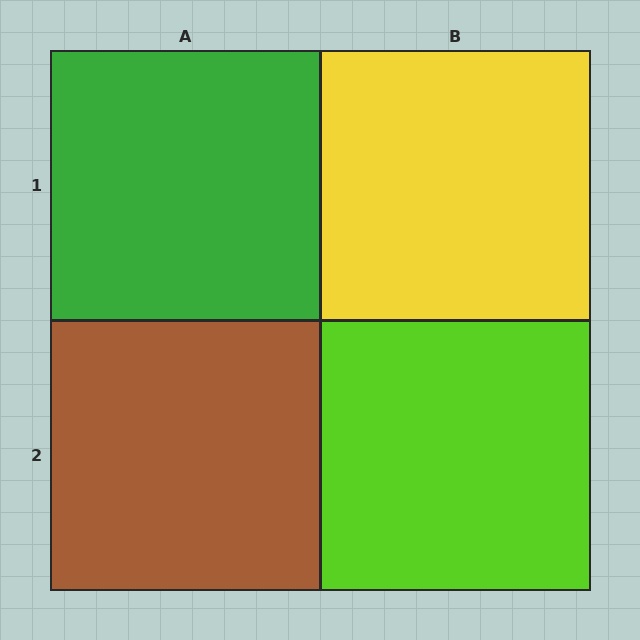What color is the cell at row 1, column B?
Yellow.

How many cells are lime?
1 cell is lime.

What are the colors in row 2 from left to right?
Brown, lime.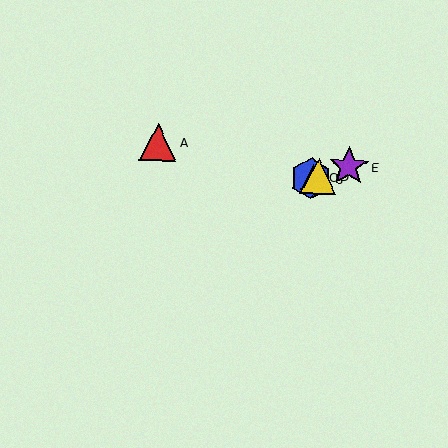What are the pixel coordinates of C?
Object C is at (313, 178).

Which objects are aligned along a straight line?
Objects B, C, D, E are aligned along a straight line.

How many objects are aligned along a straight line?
4 objects (B, C, D, E) are aligned along a straight line.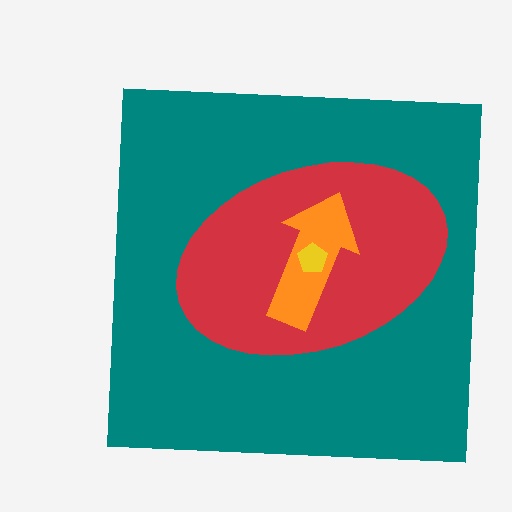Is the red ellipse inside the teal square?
Yes.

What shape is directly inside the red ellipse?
The orange arrow.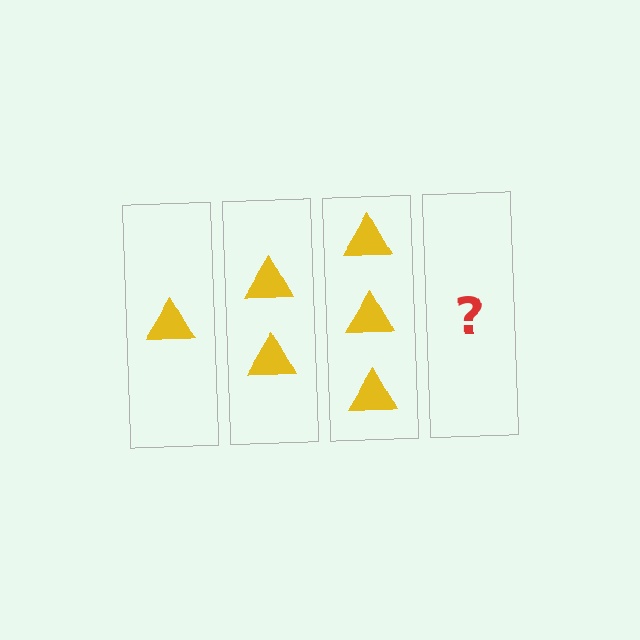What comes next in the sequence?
The next element should be 4 triangles.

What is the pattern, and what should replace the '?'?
The pattern is that each step adds one more triangle. The '?' should be 4 triangles.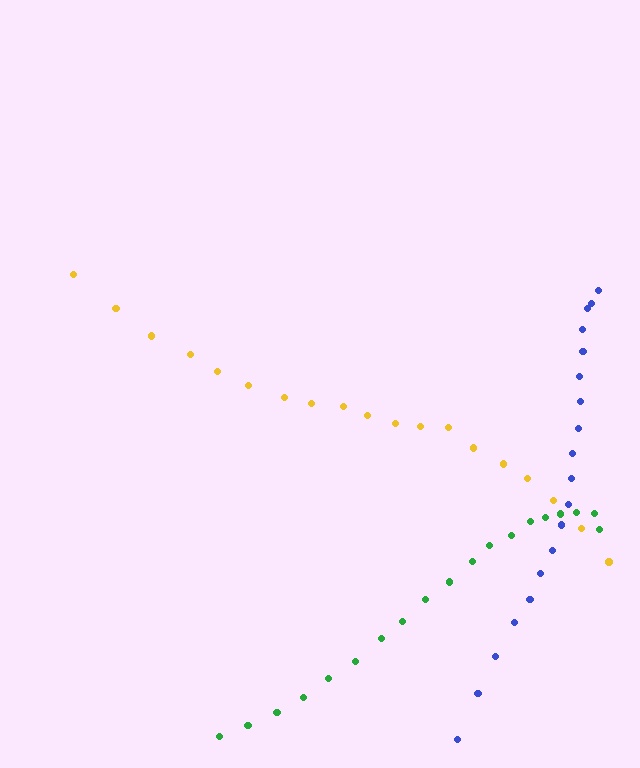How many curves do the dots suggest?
There are 3 distinct paths.